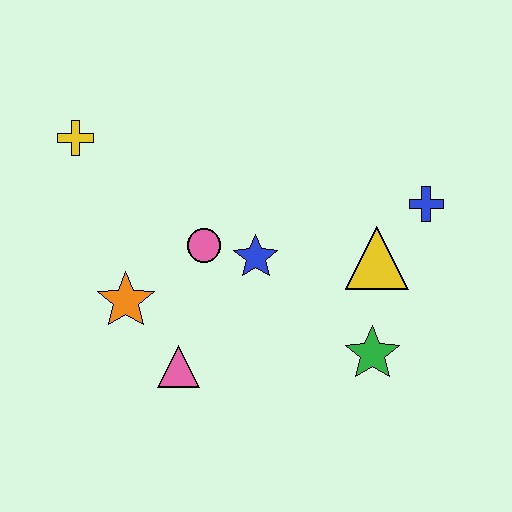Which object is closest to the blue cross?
The yellow triangle is closest to the blue cross.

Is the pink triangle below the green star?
Yes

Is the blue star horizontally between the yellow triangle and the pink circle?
Yes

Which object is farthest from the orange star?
The blue cross is farthest from the orange star.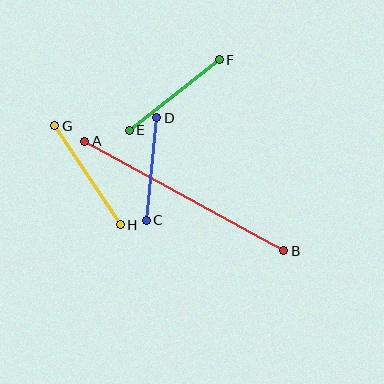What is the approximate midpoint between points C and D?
The midpoint is at approximately (152, 169) pixels.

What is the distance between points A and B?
The distance is approximately 227 pixels.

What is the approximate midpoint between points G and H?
The midpoint is at approximately (87, 175) pixels.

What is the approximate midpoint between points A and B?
The midpoint is at approximately (184, 196) pixels.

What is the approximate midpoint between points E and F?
The midpoint is at approximately (174, 95) pixels.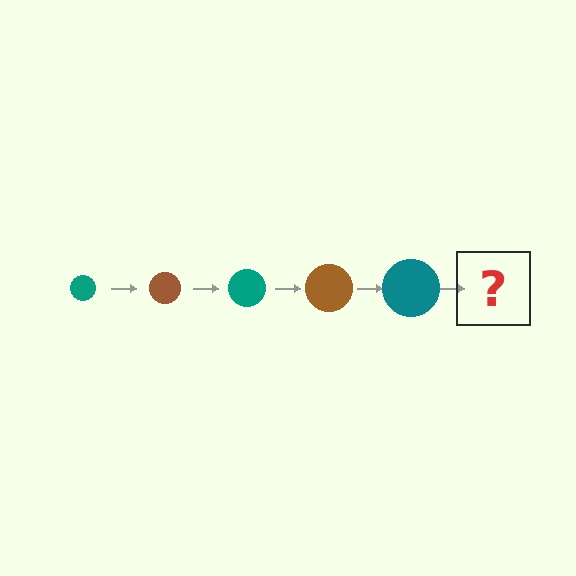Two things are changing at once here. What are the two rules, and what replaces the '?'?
The two rules are that the circle grows larger each step and the color cycles through teal and brown. The '?' should be a brown circle, larger than the previous one.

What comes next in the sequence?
The next element should be a brown circle, larger than the previous one.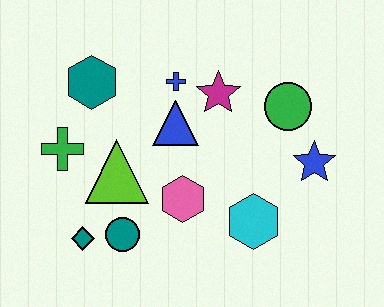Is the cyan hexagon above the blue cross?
No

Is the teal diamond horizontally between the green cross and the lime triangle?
Yes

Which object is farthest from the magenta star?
The teal diamond is farthest from the magenta star.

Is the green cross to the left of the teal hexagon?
Yes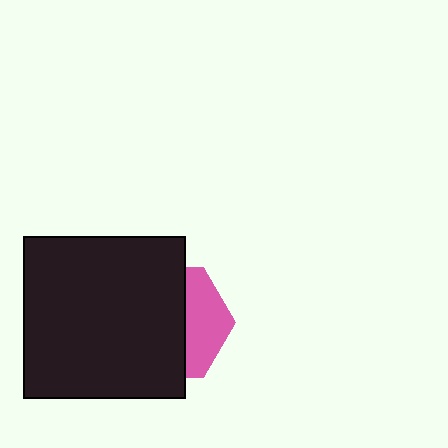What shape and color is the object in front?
The object in front is a black square.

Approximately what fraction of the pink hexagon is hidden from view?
Roughly 64% of the pink hexagon is hidden behind the black square.